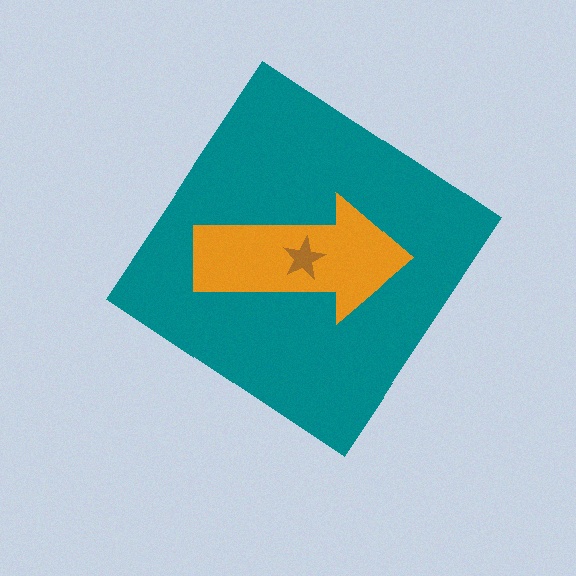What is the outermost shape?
The teal diamond.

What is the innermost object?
The brown star.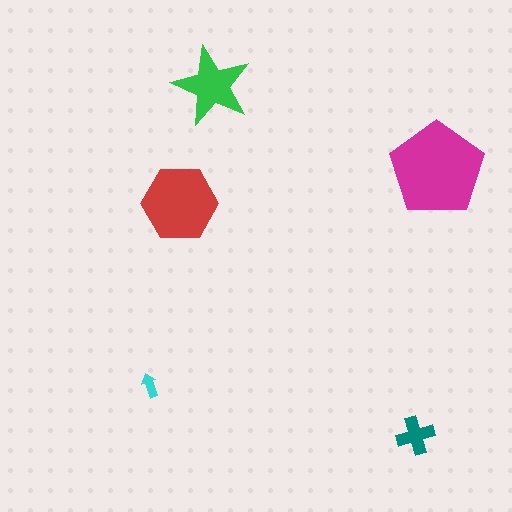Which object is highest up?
The green star is topmost.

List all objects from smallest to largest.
The cyan arrow, the teal cross, the green star, the red hexagon, the magenta pentagon.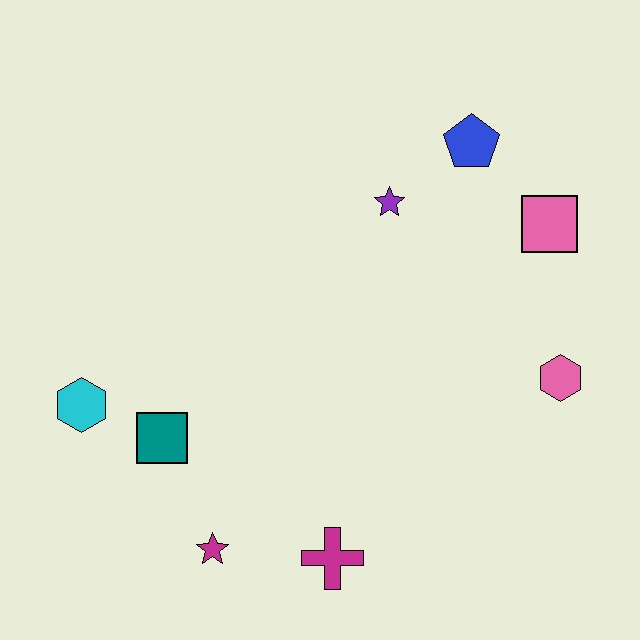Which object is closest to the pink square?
The blue pentagon is closest to the pink square.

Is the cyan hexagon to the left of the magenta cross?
Yes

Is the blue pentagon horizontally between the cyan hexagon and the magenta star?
No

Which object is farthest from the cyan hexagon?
The pink square is farthest from the cyan hexagon.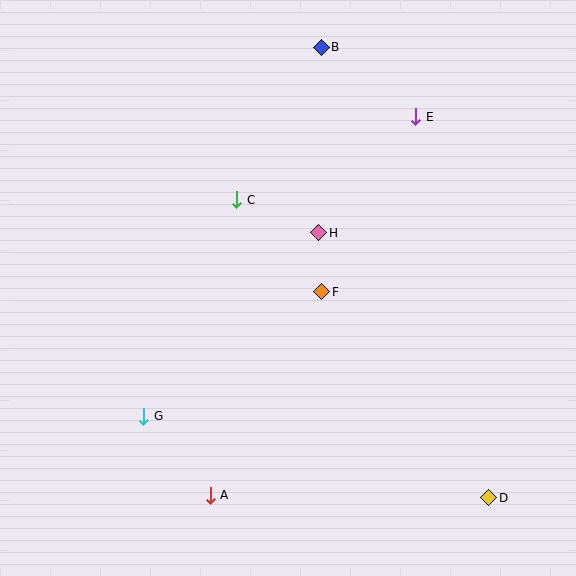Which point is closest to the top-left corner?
Point C is closest to the top-left corner.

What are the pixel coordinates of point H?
Point H is at (319, 233).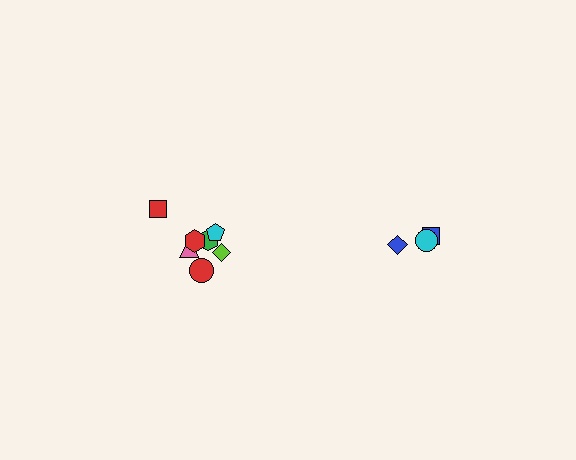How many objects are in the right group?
There are 3 objects.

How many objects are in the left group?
There are 7 objects.